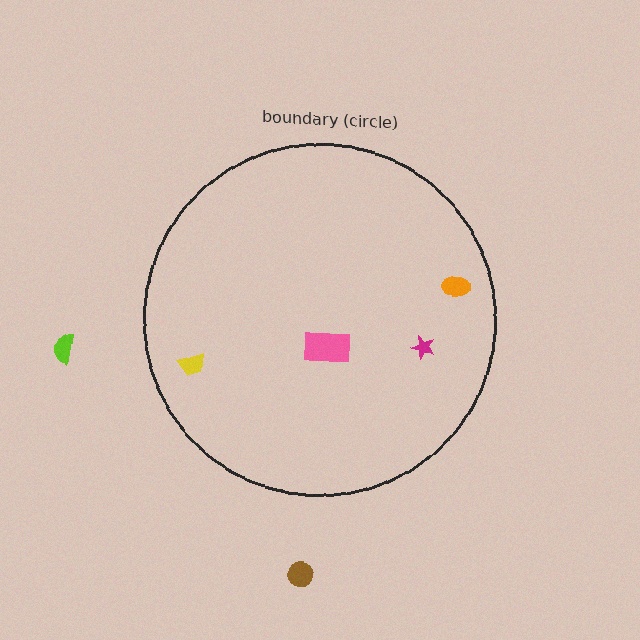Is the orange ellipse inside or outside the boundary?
Inside.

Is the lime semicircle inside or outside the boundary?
Outside.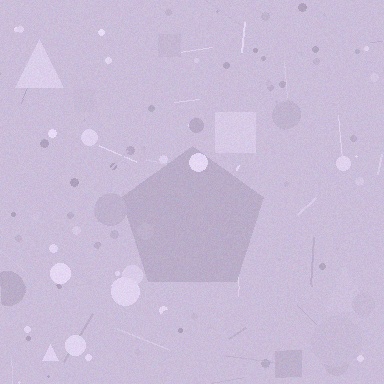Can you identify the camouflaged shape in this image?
The camouflaged shape is a pentagon.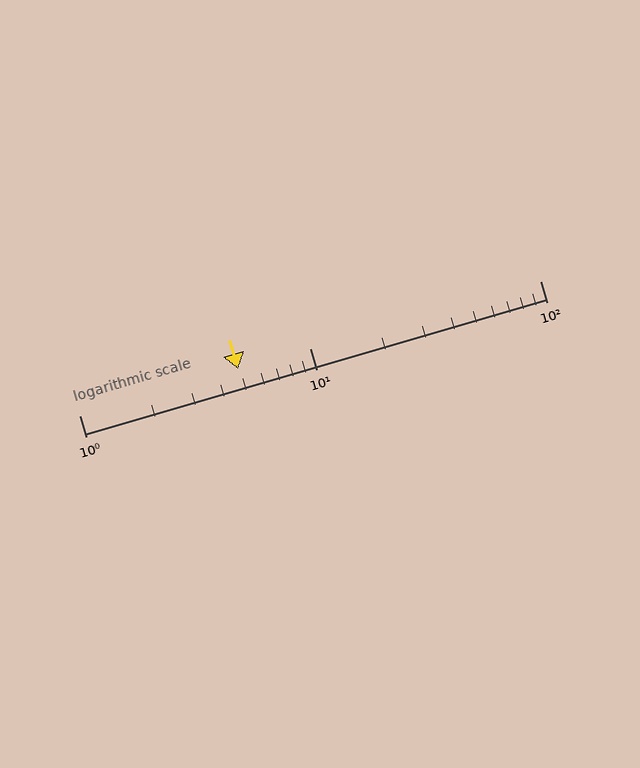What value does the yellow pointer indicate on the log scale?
The pointer indicates approximately 4.9.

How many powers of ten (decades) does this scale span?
The scale spans 2 decades, from 1 to 100.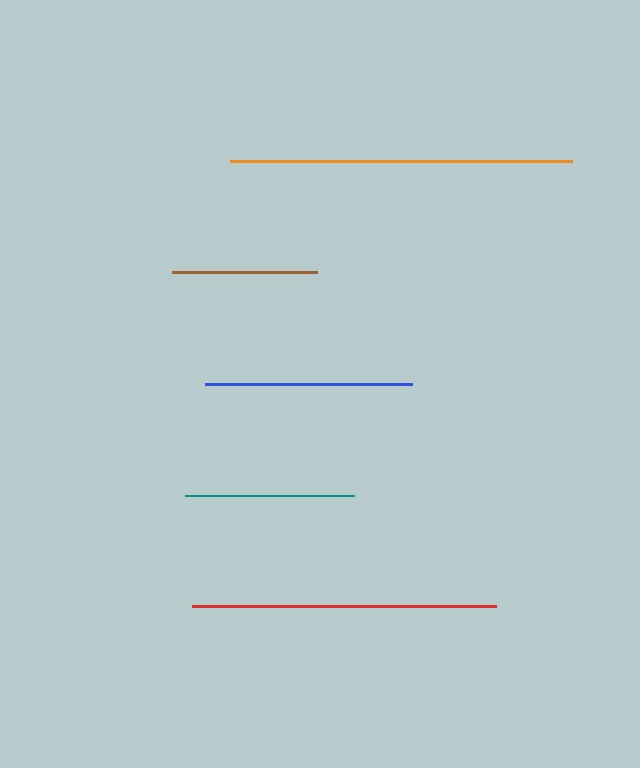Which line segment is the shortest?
The brown line is the shortest at approximately 146 pixels.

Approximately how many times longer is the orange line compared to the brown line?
The orange line is approximately 2.3 times the length of the brown line.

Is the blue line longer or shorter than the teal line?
The blue line is longer than the teal line.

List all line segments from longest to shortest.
From longest to shortest: orange, red, blue, teal, brown.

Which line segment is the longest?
The orange line is the longest at approximately 342 pixels.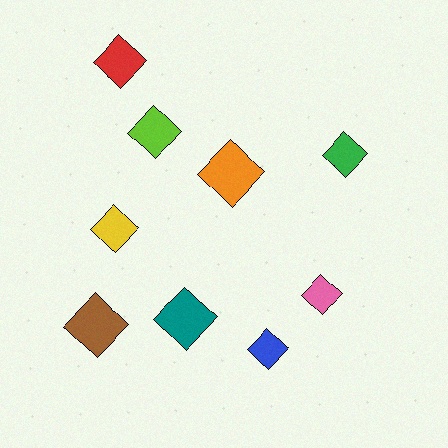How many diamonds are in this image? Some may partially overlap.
There are 9 diamonds.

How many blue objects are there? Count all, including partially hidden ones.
There is 1 blue object.